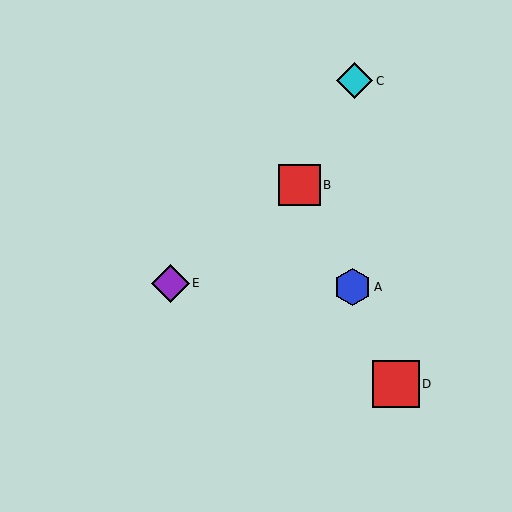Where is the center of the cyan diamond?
The center of the cyan diamond is at (355, 81).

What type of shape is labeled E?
Shape E is a purple diamond.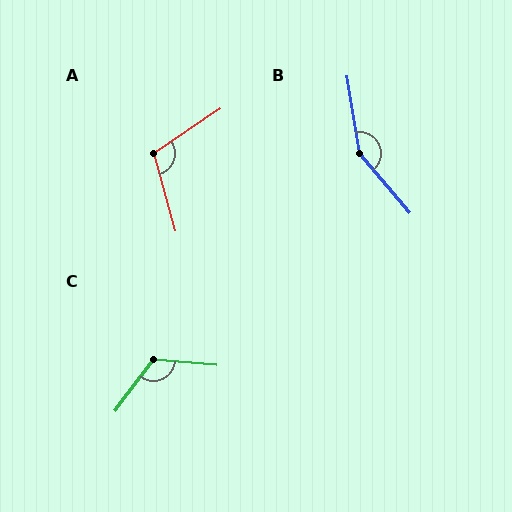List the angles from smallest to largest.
A (108°), C (122°), B (149°).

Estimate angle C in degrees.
Approximately 122 degrees.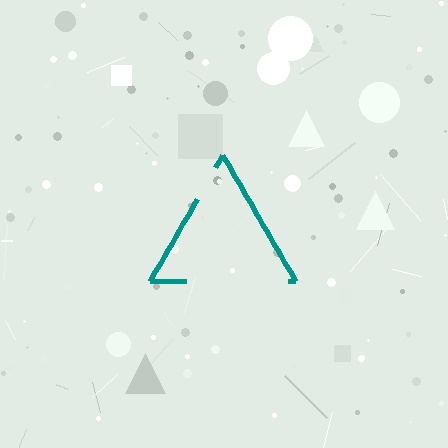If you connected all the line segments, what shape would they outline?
They would outline a triangle.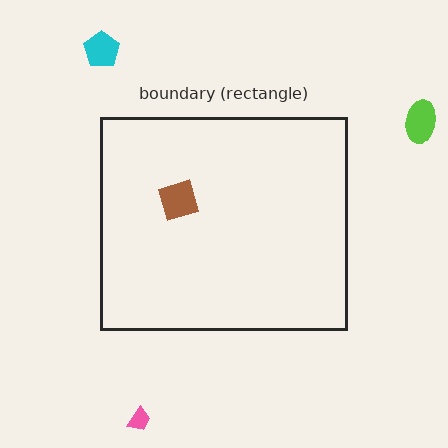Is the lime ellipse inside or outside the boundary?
Outside.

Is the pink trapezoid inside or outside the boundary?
Outside.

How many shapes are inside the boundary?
1 inside, 3 outside.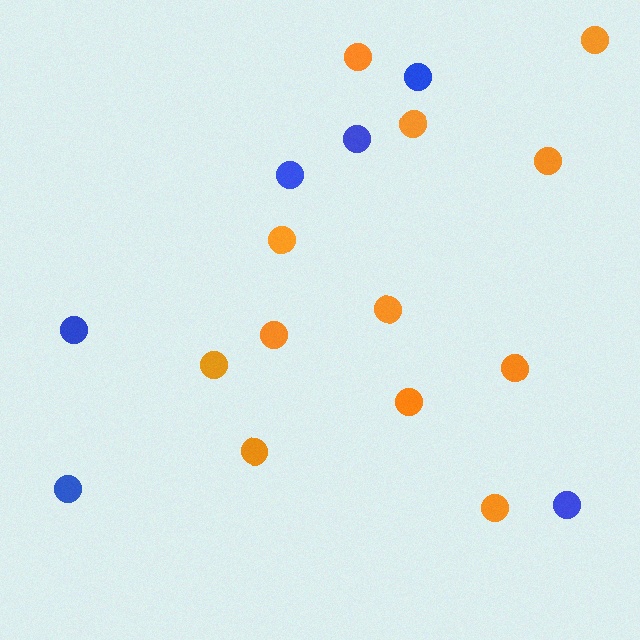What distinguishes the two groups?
There are 2 groups: one group of blue circles (6) and one group of orange circles (12).